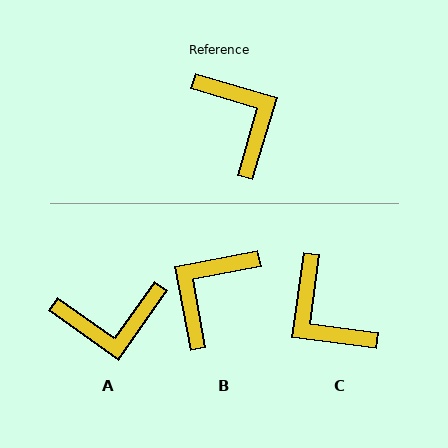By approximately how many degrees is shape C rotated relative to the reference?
Approximately 171 degrees clockwise.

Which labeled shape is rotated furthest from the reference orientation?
C, about 171 degrees away.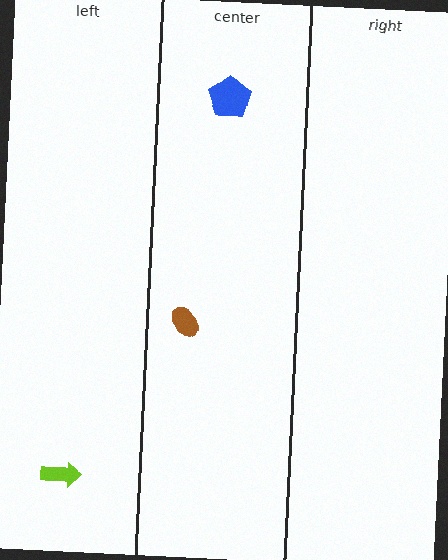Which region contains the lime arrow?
The left region.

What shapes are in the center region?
The blue pentagon, the brown ellipse.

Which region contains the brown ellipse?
The center region.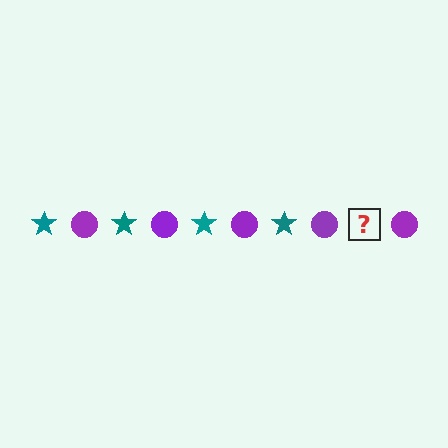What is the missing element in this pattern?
The missing element is a teal star.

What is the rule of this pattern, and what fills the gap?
The rule is that the pattern alternates between teal star and purple circle. The gap should be filled with a teal star.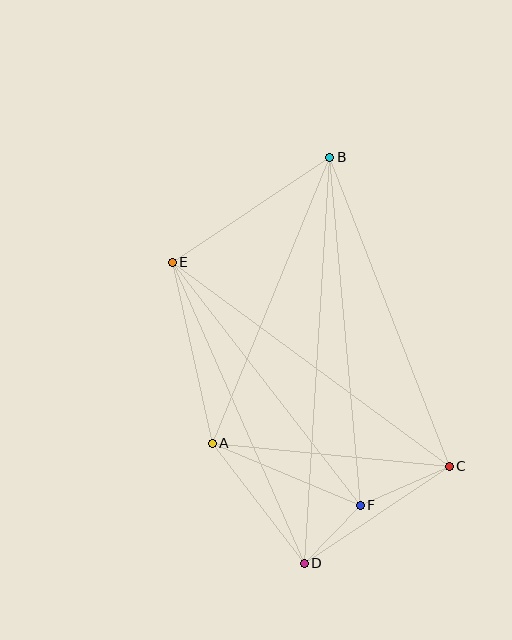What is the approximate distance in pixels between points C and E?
The distance between C and E is approximately 344 pixels.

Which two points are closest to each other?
Points D and F are closest to each other.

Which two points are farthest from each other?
Points B and D are farthest from each other.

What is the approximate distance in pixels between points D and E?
The distance between D and E is approximately 328 pixels.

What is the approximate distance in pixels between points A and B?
The distance between A and B is approximately 310 pixels.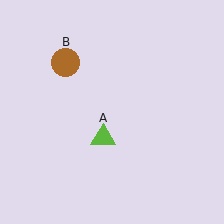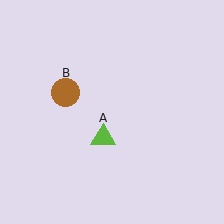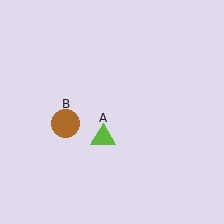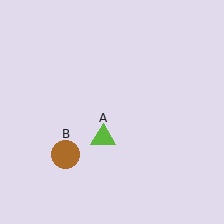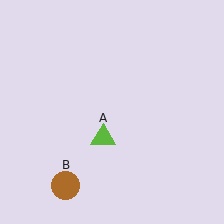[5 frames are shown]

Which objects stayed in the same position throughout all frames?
Lime triangle (object A) remained stationary.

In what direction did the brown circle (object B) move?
The brown circle (object B) moved down.